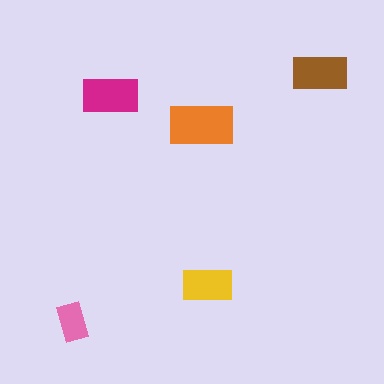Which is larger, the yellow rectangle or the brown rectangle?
The brown one.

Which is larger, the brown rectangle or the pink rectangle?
The brown one.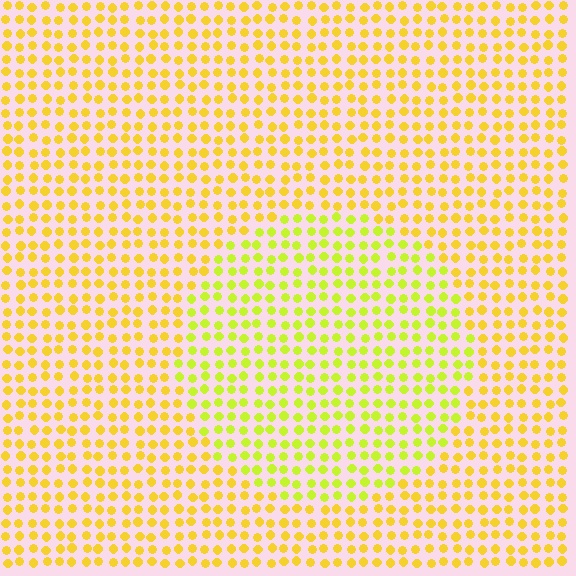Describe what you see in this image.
The image is filled with small yellow elements in a uniform arrangement. A circle-shaped region is visible where the elements are tinted to a slightly different hue, forming a subtle color boundary.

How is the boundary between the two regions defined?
The boundary is defined purely by a slight shift in hue (about 26 degrees). Spacing, size, and orientation are identical on both sides.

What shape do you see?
I see a circle.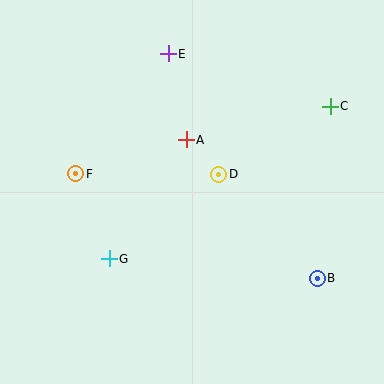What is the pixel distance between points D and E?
The distance between D and E is 131 pixels.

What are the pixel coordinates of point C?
Point C is at (330, 106).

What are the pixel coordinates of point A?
Point A is at (186, 140).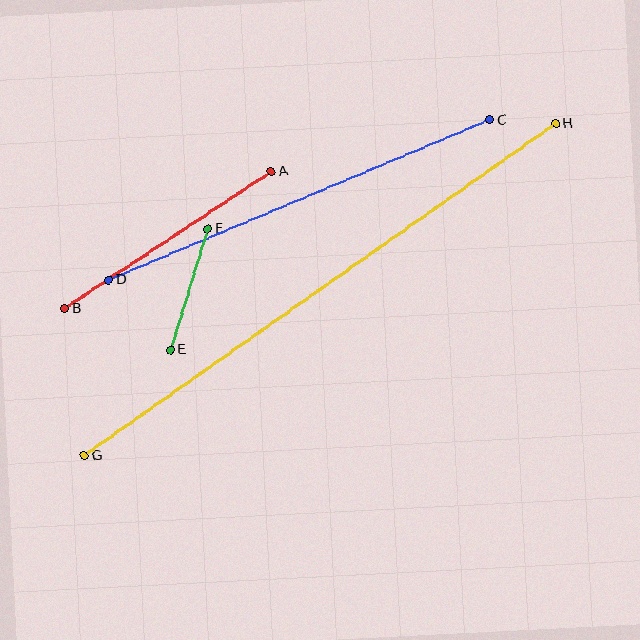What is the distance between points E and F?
The distance is approximately 127 pixels.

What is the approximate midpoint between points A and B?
The midpoint is at approximately (168, 240) pixels.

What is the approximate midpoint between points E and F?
The midpoint is at approximately (189, 289) pixels.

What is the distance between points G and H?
The distance is approximately 576 pixels.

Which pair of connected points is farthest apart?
Points G and H are farthest apart.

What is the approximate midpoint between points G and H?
The midpoint is at approximately (320, 290) pixels.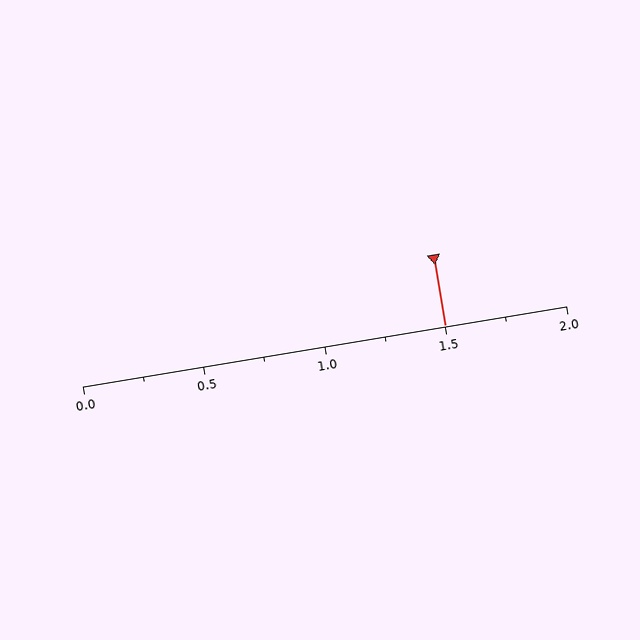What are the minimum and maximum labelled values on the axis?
The axis runs from 0.0 to 2.0.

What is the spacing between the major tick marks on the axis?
The major ticks are spaced 0.5 apart.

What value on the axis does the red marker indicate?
The marker indicates approximately 1.5.